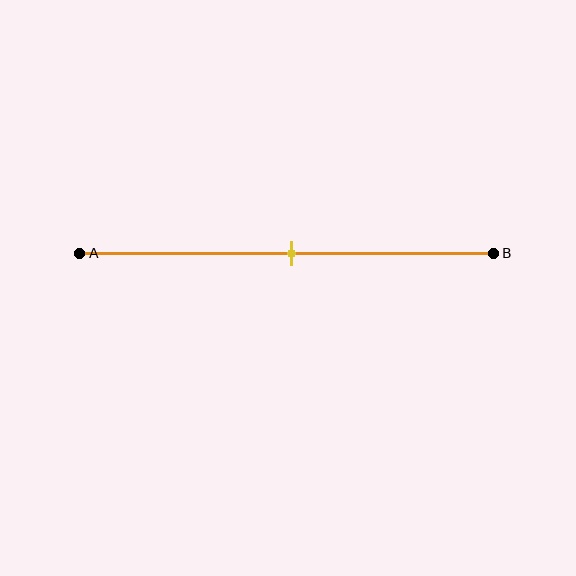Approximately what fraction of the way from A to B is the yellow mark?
The yellow mark is approximately 50% of the way from A to B.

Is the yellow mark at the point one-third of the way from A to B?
No, the mark is at about 50% from A, not at the 33% one-third point.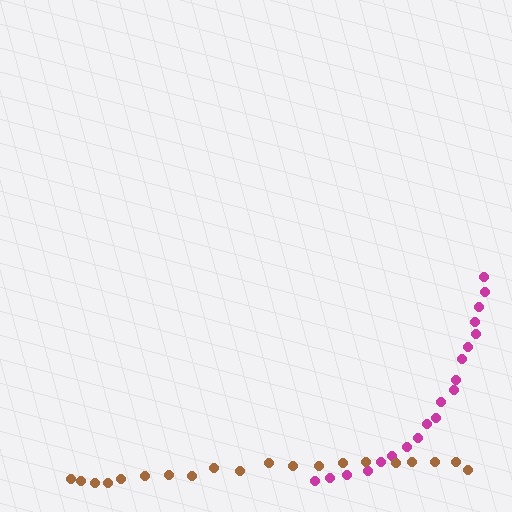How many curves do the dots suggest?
There are 2 distinct paths.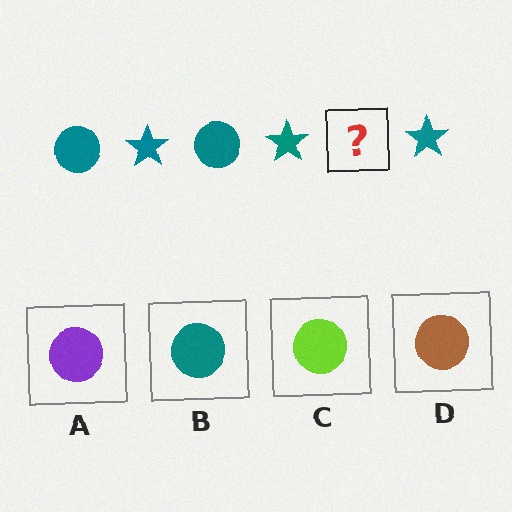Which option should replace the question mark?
Option B.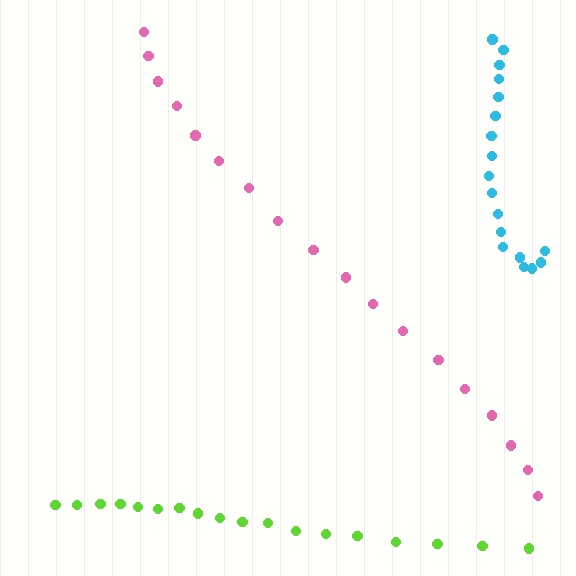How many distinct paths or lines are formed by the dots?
There are 3 distinct paths.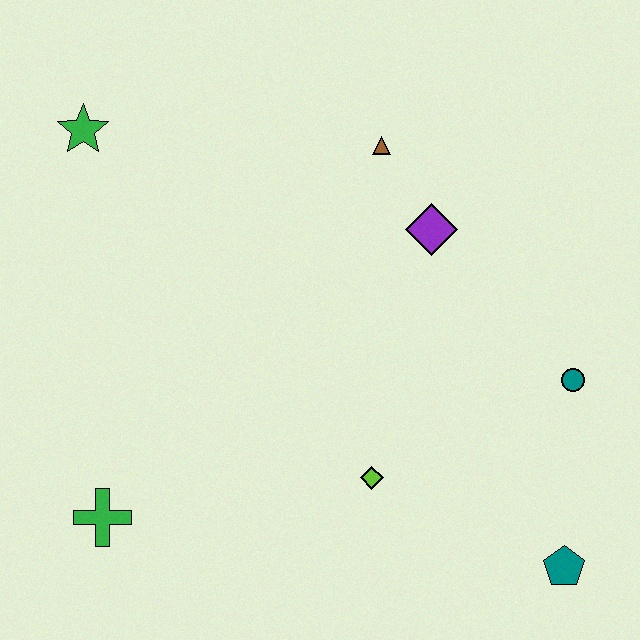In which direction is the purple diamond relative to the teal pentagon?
The purple diamond is above the teal pentagon.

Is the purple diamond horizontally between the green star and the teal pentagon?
Yes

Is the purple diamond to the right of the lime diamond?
Yes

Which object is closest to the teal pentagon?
The teal circle is closest to the teal pentagon.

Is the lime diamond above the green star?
No